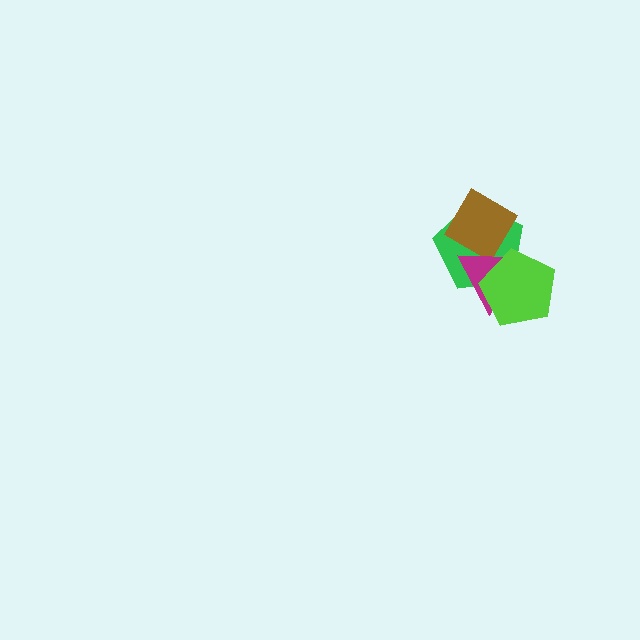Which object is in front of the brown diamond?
The magenta triangle is in front of the brown diamond.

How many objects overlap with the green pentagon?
3 objects overlap with the green pentagon.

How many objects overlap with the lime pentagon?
2 objects overlap with the lime pentagon.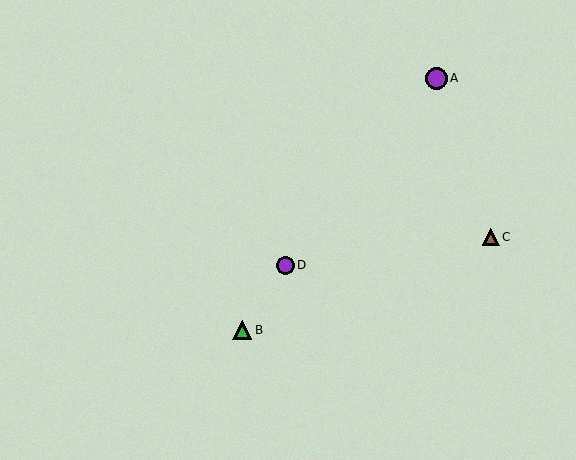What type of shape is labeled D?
Shape D is a purple circle.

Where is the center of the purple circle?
The center of the purple circle is at (436, 78).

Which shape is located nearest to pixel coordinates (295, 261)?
The purple circle (labeled D) at (285, 265) is nearest to that location.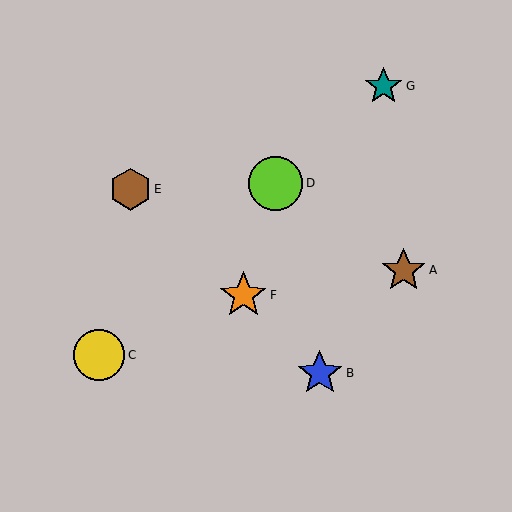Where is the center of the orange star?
The center of the orange star is at (243, 295).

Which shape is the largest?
The lime circle (labeled D) is the largest.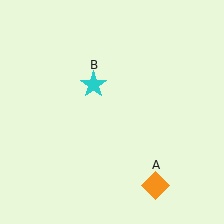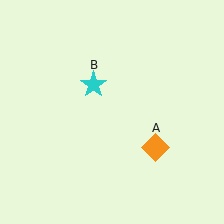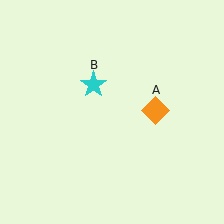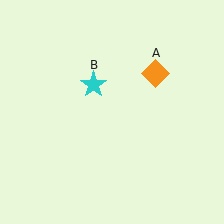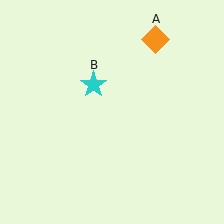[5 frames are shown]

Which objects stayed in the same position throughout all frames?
Cyan star (object B) remained stationary.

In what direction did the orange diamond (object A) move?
The orange diamond (object A) moved up.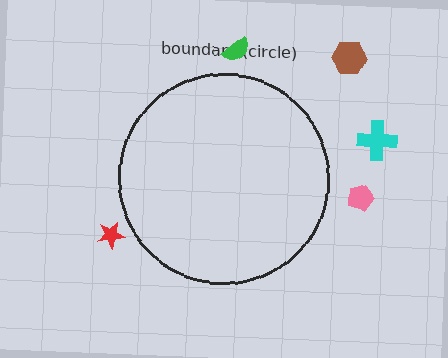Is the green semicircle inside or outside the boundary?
Outside.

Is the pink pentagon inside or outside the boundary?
Outside.